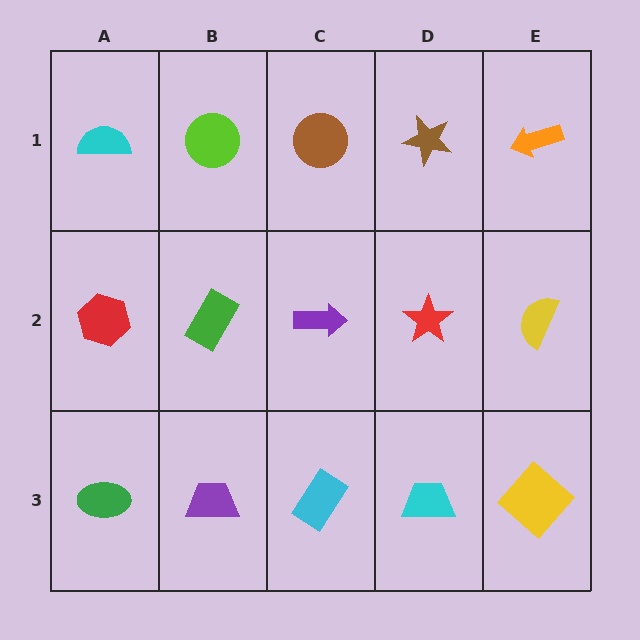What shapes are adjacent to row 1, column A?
A red hexagon (row 2, column A), a lime circle (row 1, column B).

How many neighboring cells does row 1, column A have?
2.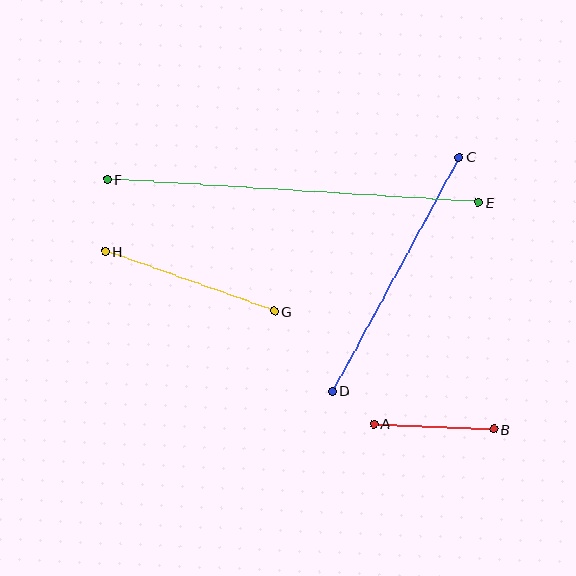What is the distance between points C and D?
The distance is approximately 266 pixels.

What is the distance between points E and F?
The distance is approximately 372 pixels.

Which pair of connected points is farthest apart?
Points E and F are farthest apart.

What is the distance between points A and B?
The distance is approximately 120 pixels.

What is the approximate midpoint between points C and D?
The midpoint is at approximately (396, 274) pixels.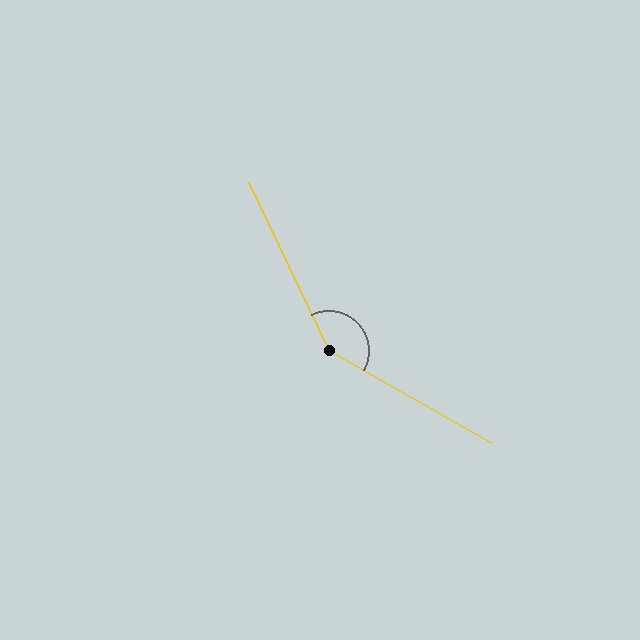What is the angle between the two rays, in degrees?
Approximately 145 degrees.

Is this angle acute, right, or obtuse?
It is obtuse.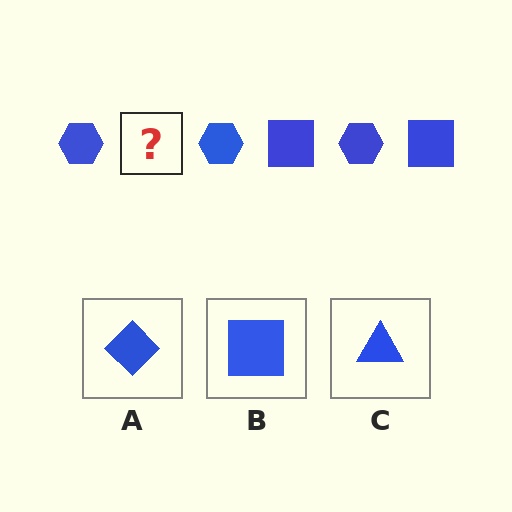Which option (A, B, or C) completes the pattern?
B.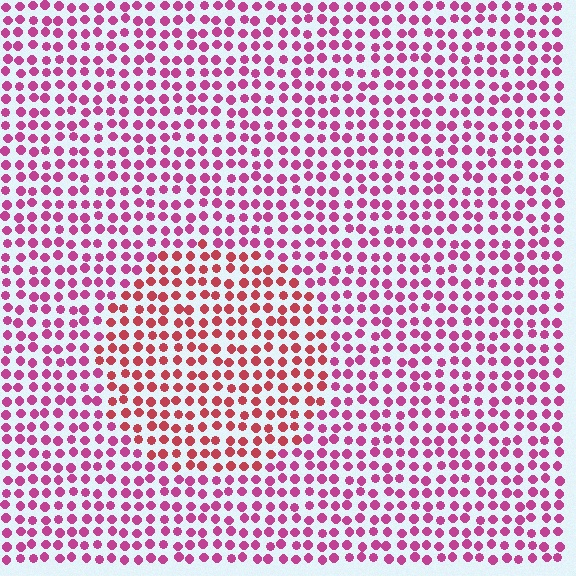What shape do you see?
I see a circle.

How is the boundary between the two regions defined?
The boundary is defined purely by a slight shift in hue (about 30 degrees). Spacing, size, and orientation are identical on both sides.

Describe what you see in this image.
The image is filled with small magenta elements in a uniform arrangement. A circle-shaped region is visible where the elements are tinted to a slightly different hue, forming a subtle color boundary.